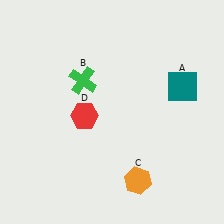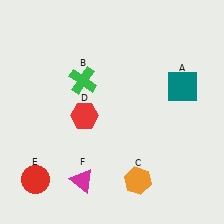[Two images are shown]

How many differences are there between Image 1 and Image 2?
There are 2 differences between the two images.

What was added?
A red circle (E), a magenta triangle (F) were added in Image 2.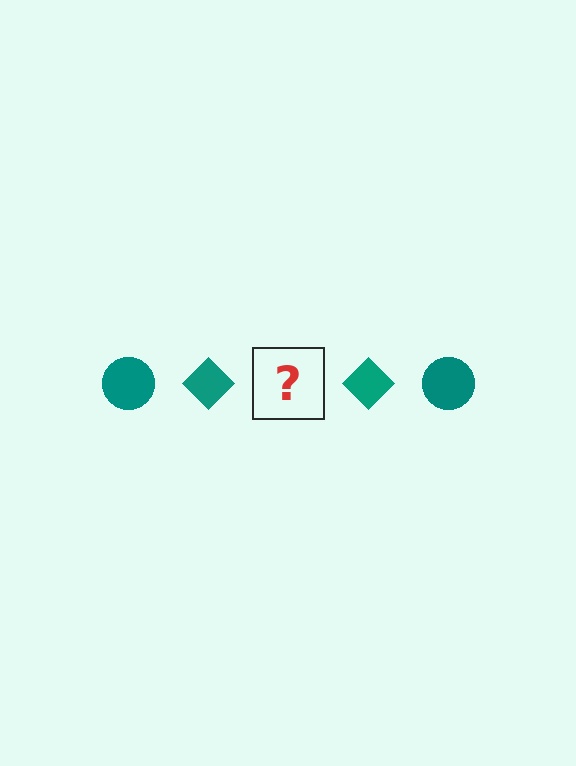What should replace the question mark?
The question mark should be replaced with a teal circle.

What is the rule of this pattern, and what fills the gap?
The rule is that the pattern cycles through circle, diamond shapes in teal. The gap should be filled with a teal circle.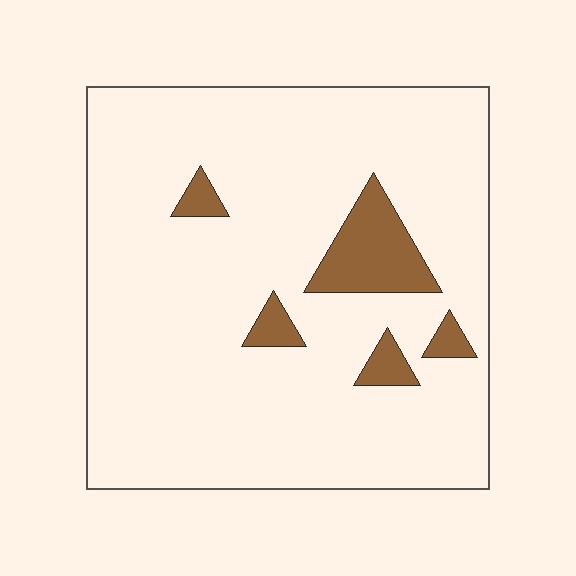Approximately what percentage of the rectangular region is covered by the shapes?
Approximately 10%.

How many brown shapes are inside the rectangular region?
5.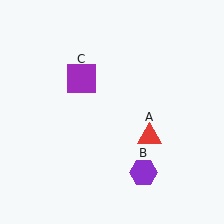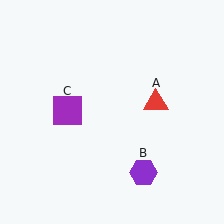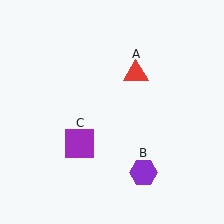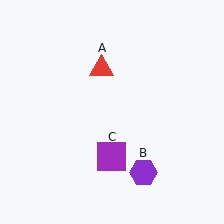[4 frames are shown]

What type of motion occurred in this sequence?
The red triangle (object A), purple square (object C) rotated counterclockwise around the center of the scene.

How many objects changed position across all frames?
2 objects changed position: red triangle (object A), purple square (object C).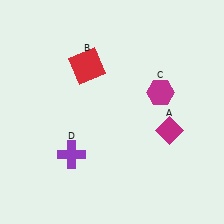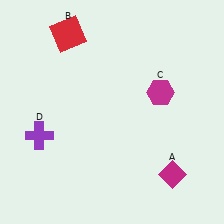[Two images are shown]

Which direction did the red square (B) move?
The red square (B) moved up.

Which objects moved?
The objects that moved are: the magenta diamond (A), the red square (B), the purple cross (D).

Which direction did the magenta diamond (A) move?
The magenta diamond (A) moved down.